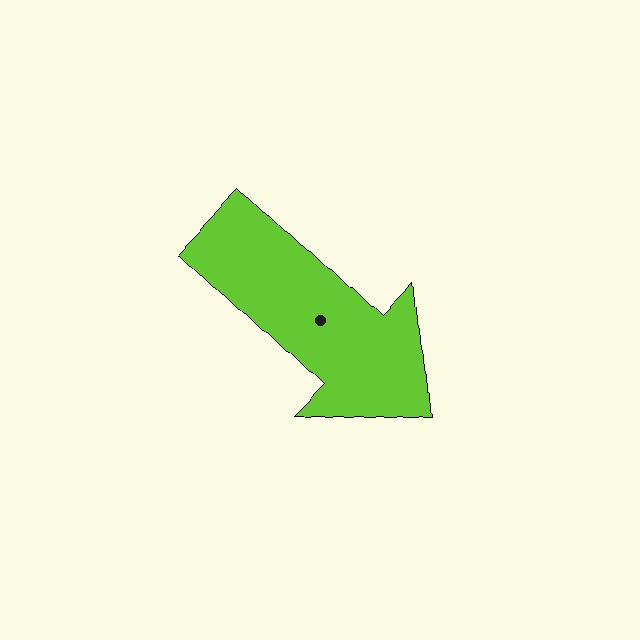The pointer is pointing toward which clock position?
Roughly 4 o'clock.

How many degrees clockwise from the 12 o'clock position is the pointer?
Approximately 134 degrees.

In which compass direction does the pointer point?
Southeast.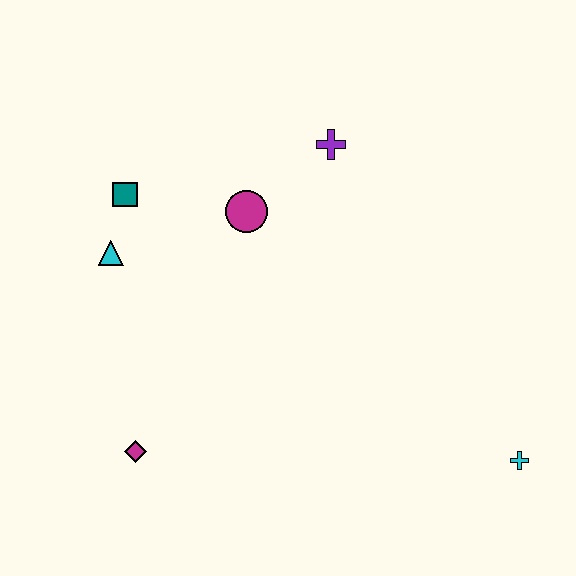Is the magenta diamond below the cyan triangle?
Yes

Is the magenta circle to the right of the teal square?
Yes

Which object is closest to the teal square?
The cyan triangle is closest to the teal square.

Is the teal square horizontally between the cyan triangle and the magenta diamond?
Yes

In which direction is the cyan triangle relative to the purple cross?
The cyan triangle is to the left of the purple cross.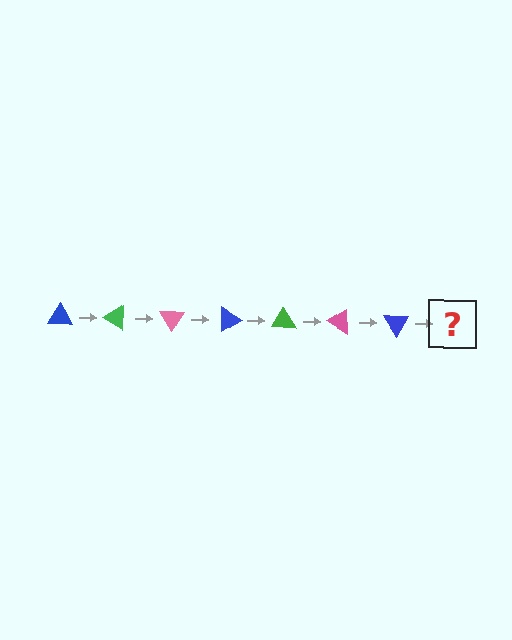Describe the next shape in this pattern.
It should be a green triangle, rotated 210 degrees from the start.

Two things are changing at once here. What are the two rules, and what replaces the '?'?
The two rules are that it rotates 30 degrees each step and the color cycles through blue, green, and pink. The '?' should be a green triangle, rotated 210 degrees from the start.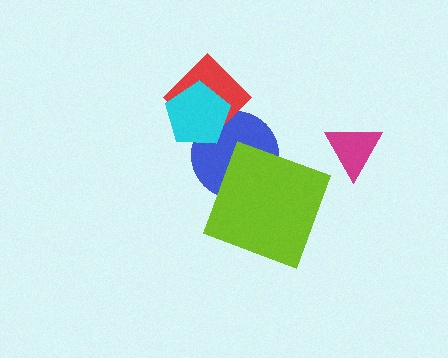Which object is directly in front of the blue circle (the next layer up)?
The red diamond is directly in front of the blue circle.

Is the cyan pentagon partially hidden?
No, no other shape covers it.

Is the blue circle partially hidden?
Yes, it is partially covered by another shape.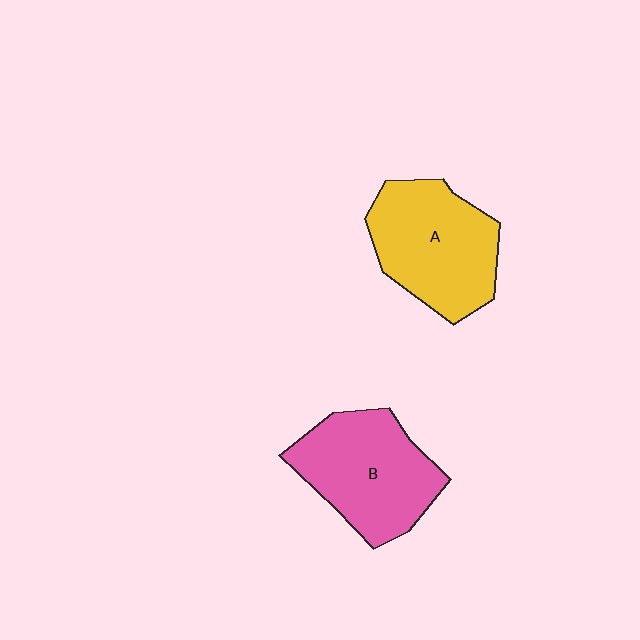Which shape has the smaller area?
Shape B (pink).